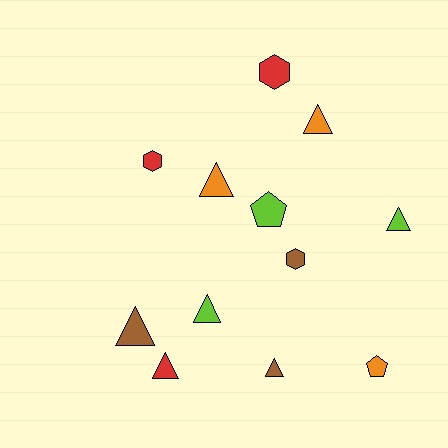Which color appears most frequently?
Red, with 3 objects.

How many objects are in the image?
There are 12 objects.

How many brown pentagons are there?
There are no brown pentagons.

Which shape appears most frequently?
Triangle, with 7 objects.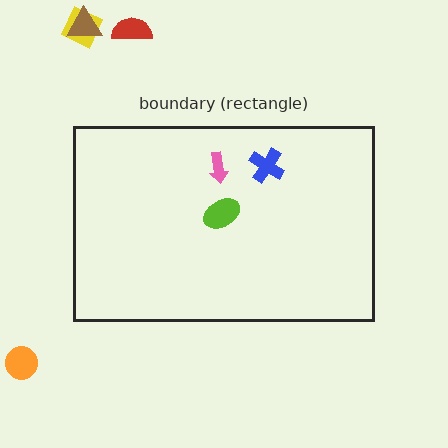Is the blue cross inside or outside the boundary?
Inside.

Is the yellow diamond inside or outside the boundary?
Outside.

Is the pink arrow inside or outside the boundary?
Inside.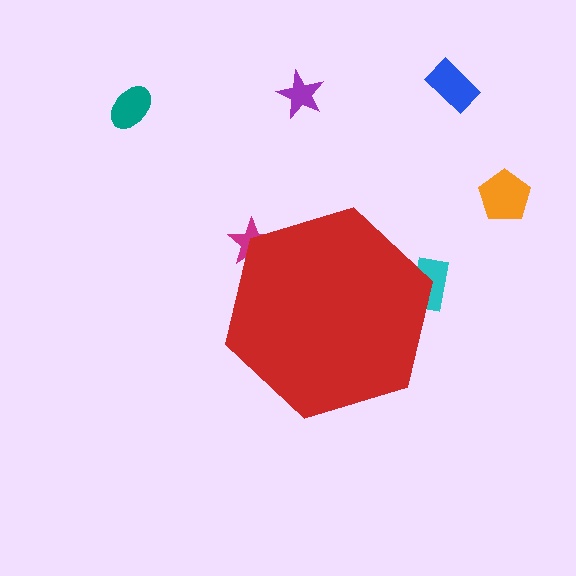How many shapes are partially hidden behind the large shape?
2 shapes are partially hidden.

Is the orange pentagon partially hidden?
No, the orange pentagon is fully visible.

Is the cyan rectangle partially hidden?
Yes, the cyan rectangle is partially hidden behind the red hexagon.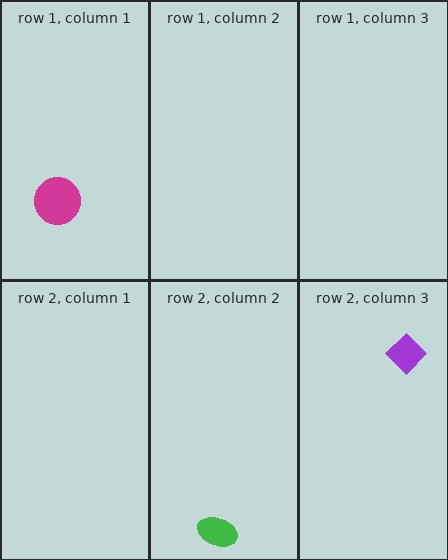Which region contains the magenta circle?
The row 1, column 1 region.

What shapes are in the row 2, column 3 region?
The purple diamond.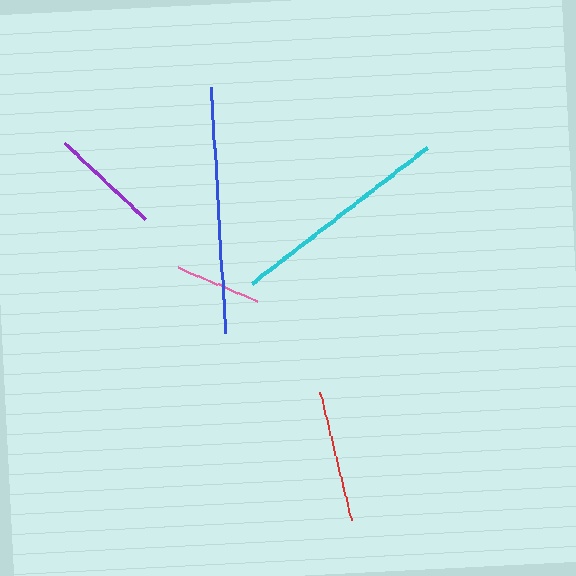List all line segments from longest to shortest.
From longest to shortest: blue, cyan, red, purple, pink.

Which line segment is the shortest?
The pink line is the shortest at approximately 85 pixels.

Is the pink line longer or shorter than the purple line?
The purple line is longer than the pink line.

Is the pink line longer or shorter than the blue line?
The blue line is longer than the pink line.